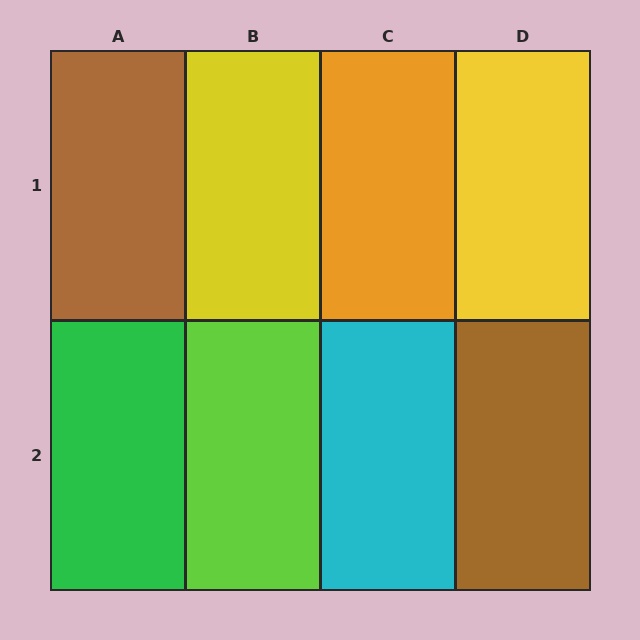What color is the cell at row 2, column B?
Lime.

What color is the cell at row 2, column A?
Green.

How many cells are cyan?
1 cell is cyan.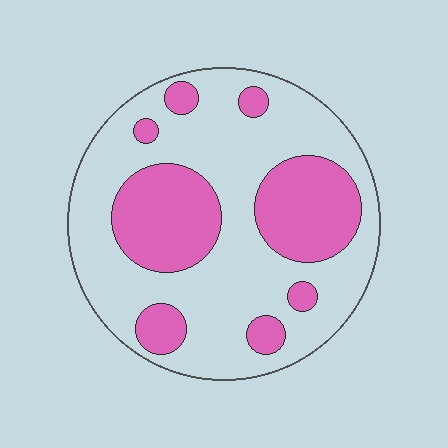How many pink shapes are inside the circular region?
8.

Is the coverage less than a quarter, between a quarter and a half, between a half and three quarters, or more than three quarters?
Between a quarter and a half.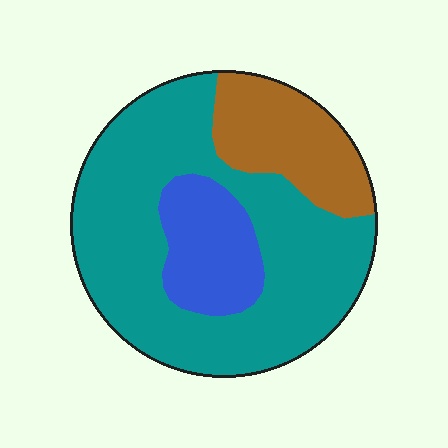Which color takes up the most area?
Teal, at roughly 65%.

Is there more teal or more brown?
Teal.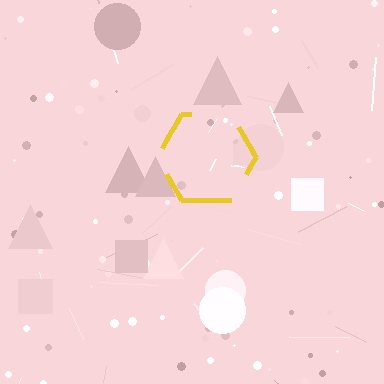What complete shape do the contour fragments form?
The contour fragments form a hexagon.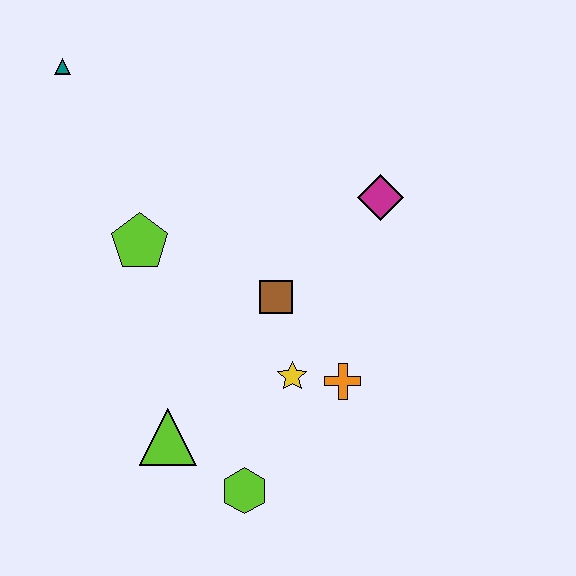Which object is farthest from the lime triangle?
The teal triangle is farthest from the lime triangle.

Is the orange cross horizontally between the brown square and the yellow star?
No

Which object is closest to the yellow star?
The orange cross is closest to the yellow star.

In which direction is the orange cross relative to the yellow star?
The orange cross is to the right of the yellow star.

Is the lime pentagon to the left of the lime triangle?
Yes